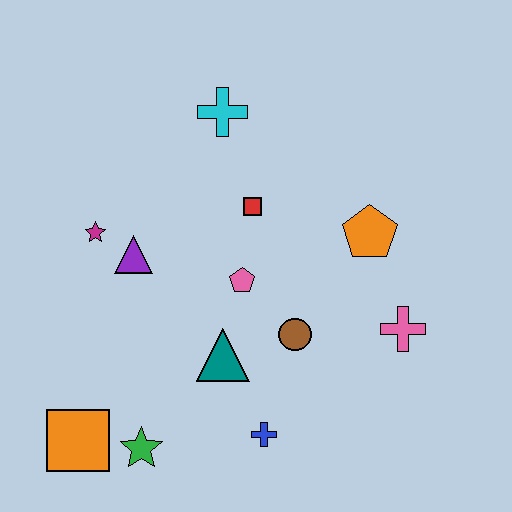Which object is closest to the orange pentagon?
The pink cross is closest to the orange pentagon.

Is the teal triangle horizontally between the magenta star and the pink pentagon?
Yes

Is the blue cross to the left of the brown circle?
Yes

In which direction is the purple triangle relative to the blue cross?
The purple triangle is above the blue cross.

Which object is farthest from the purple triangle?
The pink cross is farthest from the purple triangle.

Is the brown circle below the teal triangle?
No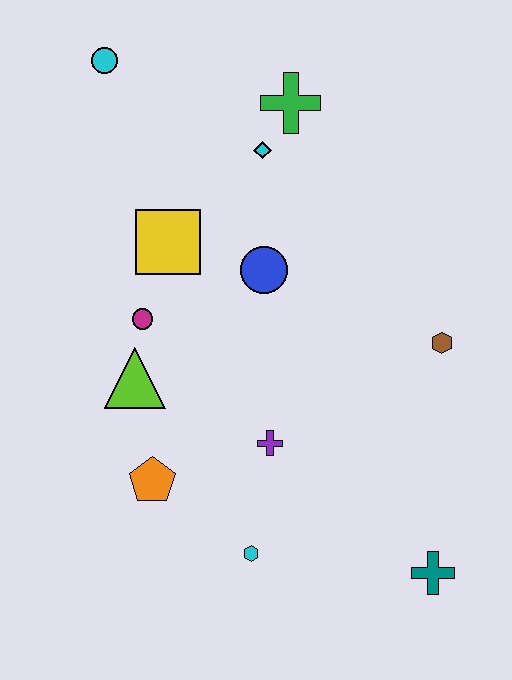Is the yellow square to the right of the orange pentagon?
Yes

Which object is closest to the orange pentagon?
The lime triangle is closest to the orange pentagon.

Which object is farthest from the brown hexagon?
The cyan circle is farthest from the brown hexagon.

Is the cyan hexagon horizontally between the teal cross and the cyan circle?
Yes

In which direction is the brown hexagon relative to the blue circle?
The brown hexagon is to the right of the blue circle.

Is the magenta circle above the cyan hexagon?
Yes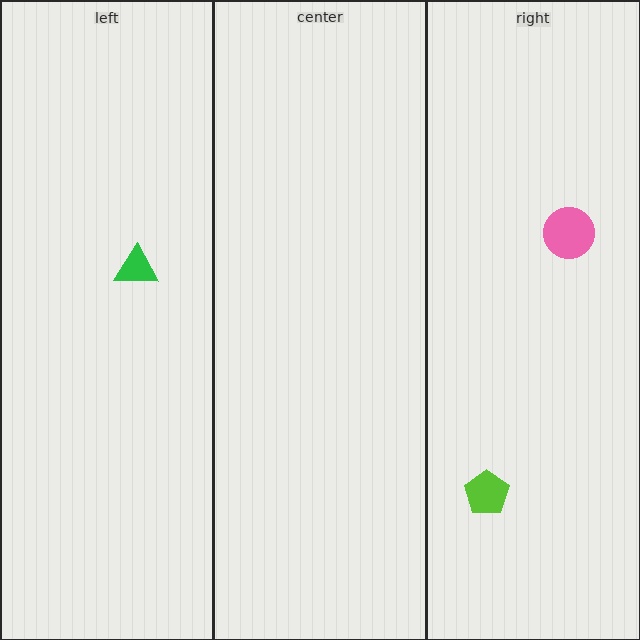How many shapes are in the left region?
1.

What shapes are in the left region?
The green triangle.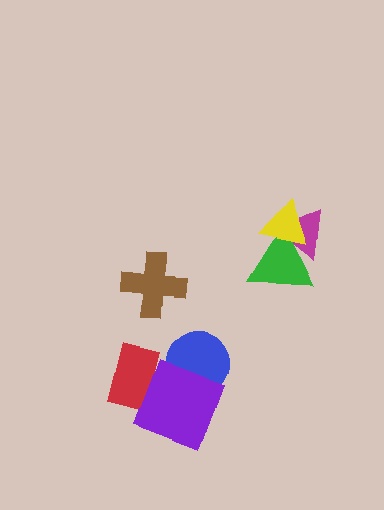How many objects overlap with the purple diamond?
2 objects overlap with the purple diamond.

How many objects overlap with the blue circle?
1 object overlaps with the blue circle.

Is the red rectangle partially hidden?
Yes, it is partially covered by another shape.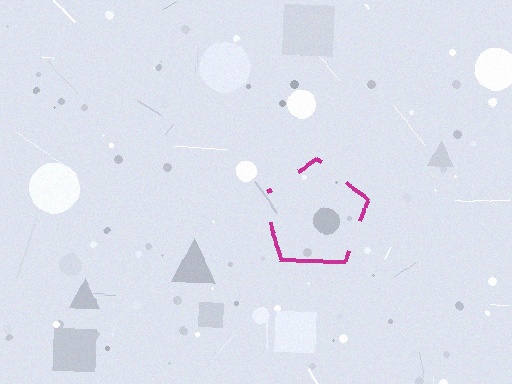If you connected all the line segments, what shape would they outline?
They would outline a pentagon.